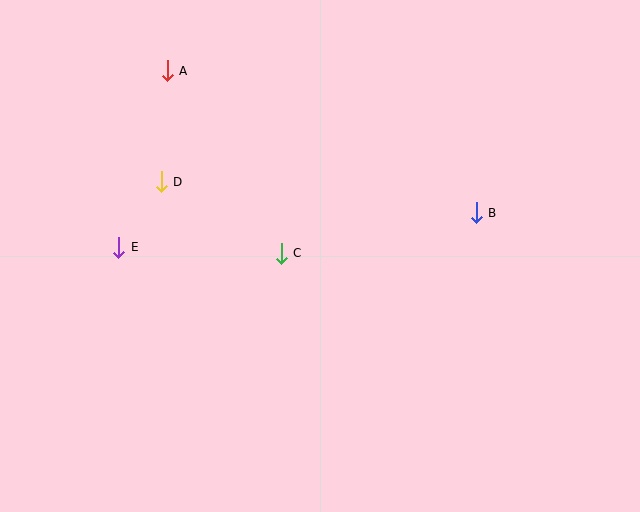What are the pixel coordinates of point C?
Point C is at (281, 253).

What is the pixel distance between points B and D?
The distance between B and D is 317 pixels.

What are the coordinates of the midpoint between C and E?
The midpoint between C and E is at (200, 251).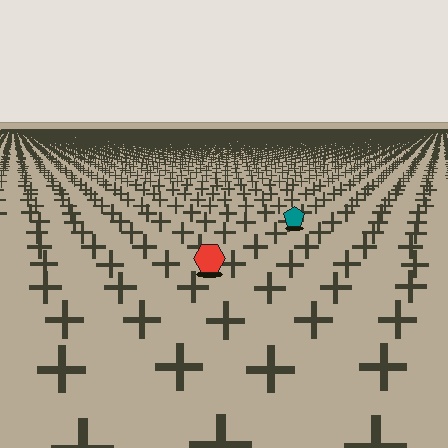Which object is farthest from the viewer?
The teal pentagon is farthest from the viewer. It appears smaller and the ground texture around it is denser.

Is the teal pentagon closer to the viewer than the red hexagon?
No. The red hexagon is closer — you can tell from the texture gradient: the ground texture is coarser near it.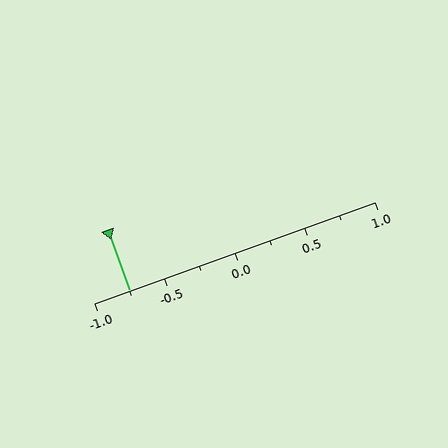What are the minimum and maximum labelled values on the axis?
The axis runs from -1.0 to 1.0.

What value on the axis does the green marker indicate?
The marker indicates approximately -0.75.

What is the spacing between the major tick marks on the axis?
The major ticks are spaced 0.5 apart.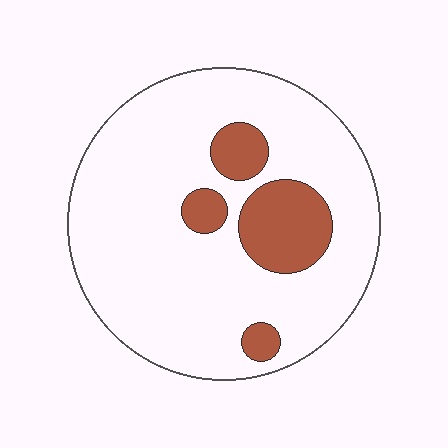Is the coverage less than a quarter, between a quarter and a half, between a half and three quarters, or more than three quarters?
Less than a quarter.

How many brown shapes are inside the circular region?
4.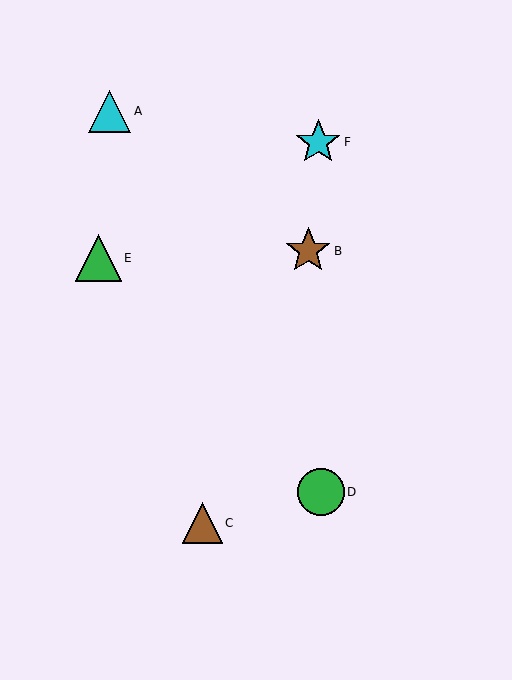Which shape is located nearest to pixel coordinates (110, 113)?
The cyan triangle (labeled A) at (110, 111) is nearest to that location.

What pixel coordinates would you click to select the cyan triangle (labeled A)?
Click at (110, 111) to select the cyan triangle A.